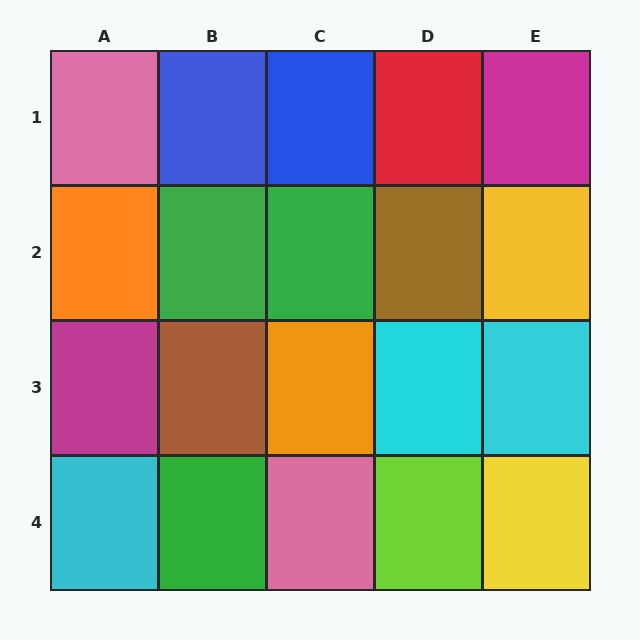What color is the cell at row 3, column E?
Cyan.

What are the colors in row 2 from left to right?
Orange, green, green, brown, yellow.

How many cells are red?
1 cell is red.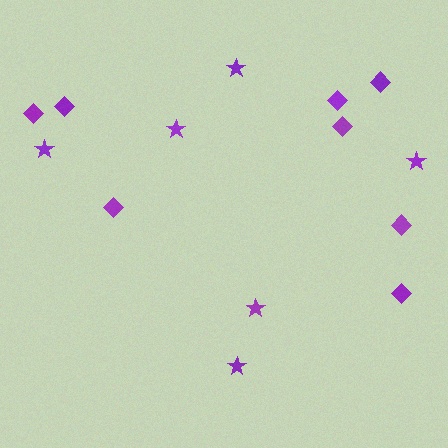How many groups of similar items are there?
There are 2 groups: one group of diamonds (8) and one group of stars (6).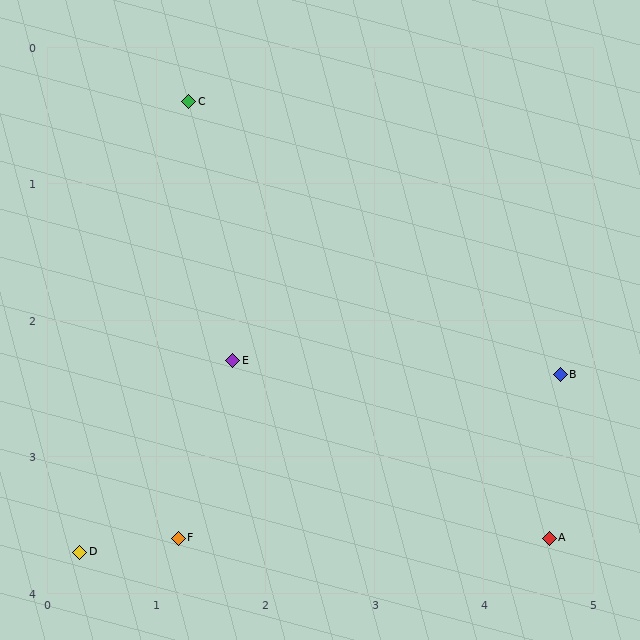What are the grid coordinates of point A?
Point A is at approximately (4.6, 3.6).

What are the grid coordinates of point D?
Point D is at approximately (0.3, 3.7).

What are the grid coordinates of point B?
Point B is at approximately (4.7, 2.4).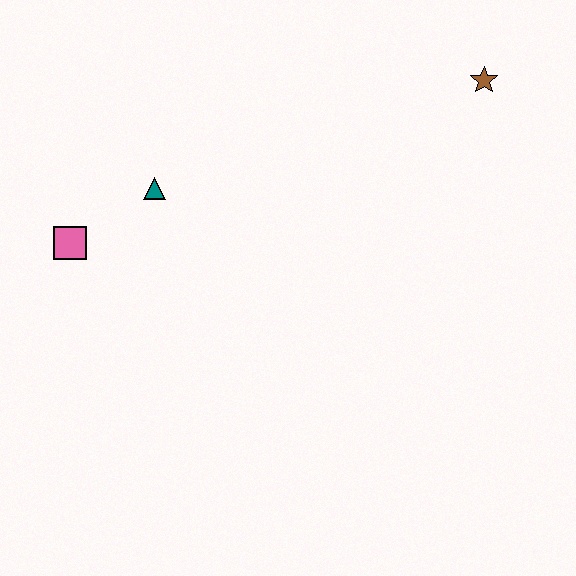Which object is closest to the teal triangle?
The pink square is closest to the teal triangle.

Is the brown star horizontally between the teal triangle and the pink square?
No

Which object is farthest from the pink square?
The brown star is farthest from the pink square.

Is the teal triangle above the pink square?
Yes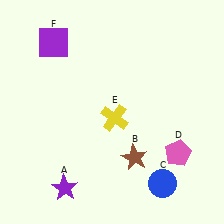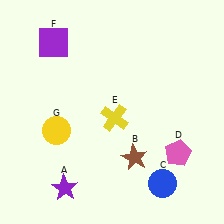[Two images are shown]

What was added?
A yellow circle (G) was added in Image 2.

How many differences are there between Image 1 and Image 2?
There is 1 difference between the two images.